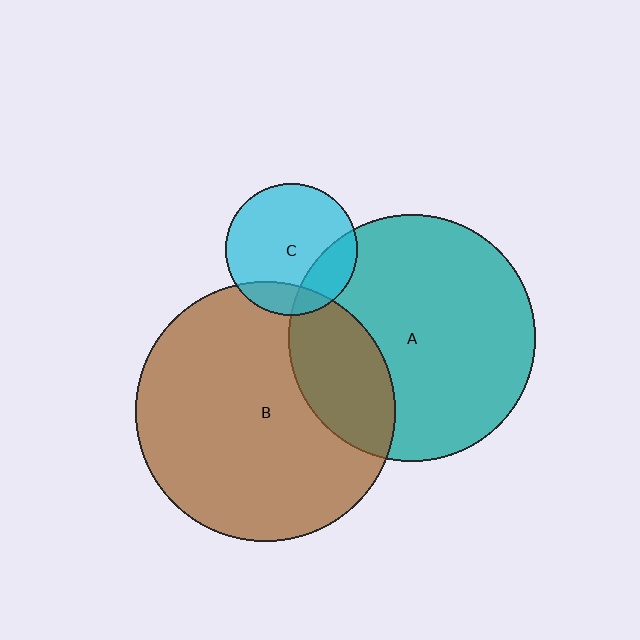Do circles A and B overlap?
Yes.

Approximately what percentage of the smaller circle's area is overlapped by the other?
Approximately 25%.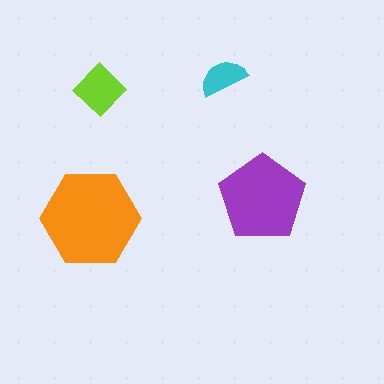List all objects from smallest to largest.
The cyan semicircle, the lime diamond, the purple pentagon, the orange hexagon.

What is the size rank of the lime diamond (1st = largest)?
3rd.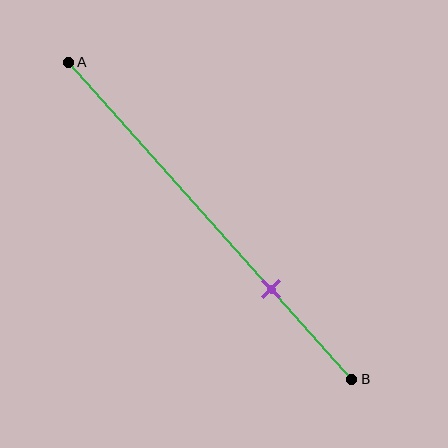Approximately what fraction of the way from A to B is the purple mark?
The purple mark is approximately 70% of the way from A to B.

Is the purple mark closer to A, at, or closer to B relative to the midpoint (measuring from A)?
The purple mark is closer to point B than the midpoint of segment AB.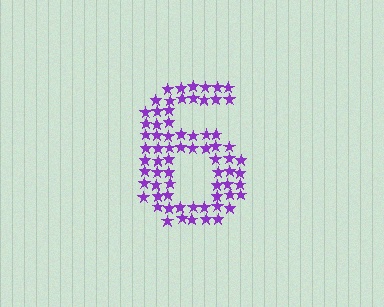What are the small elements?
The small elements are stars.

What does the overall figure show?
The overall figure shows the digit 6.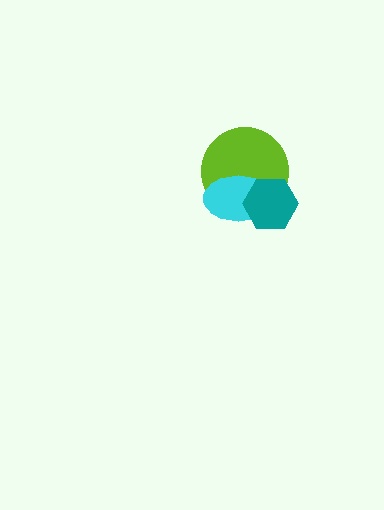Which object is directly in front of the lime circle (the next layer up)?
The cyan ellipse is directly in front of the lime circle.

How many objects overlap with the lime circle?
2 objects overlap with the lime circle.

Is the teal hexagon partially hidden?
No, no other shape covers it.